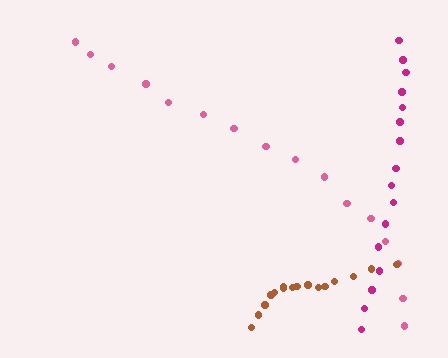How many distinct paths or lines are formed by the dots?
There are 3 distinct paths.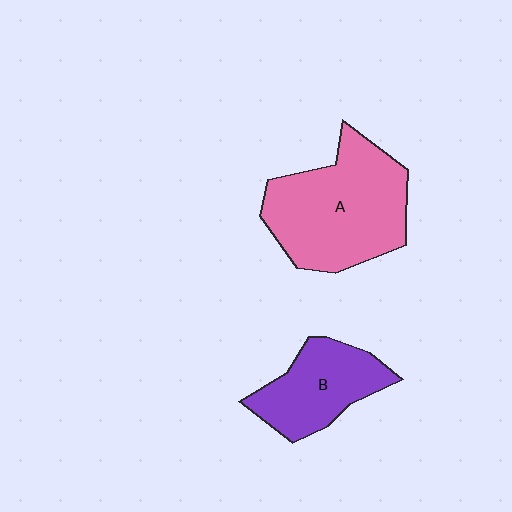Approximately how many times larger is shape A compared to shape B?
Approximately 1.7 times.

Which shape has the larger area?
Shape A (pink).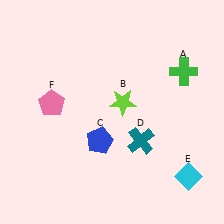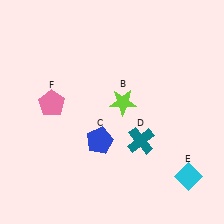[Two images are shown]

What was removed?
The green cross (A) was removed in Image 2.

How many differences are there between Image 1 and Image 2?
There is 1 difference between the two images.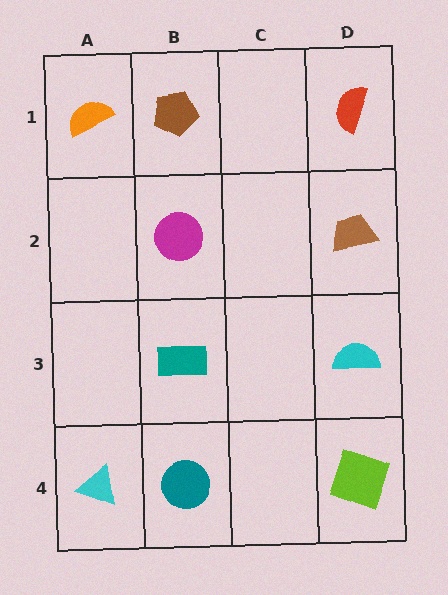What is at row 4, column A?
A cyan triangle.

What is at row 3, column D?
A cyan semicircle.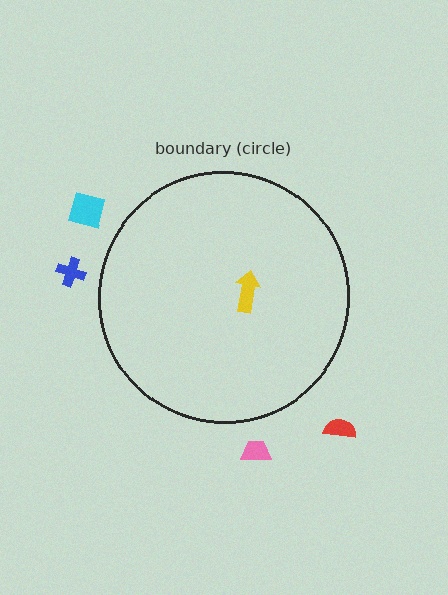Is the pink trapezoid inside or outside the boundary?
Outside.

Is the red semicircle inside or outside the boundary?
Outside.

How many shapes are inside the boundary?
1 inside, 4 outside.